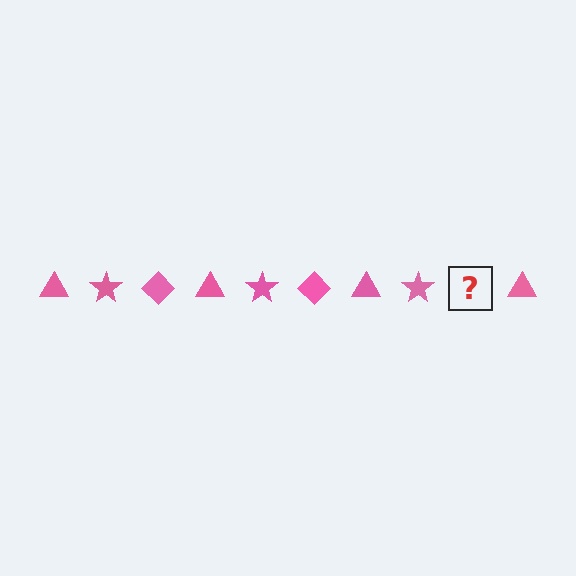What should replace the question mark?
The question mark should be replaced with a pink diamond.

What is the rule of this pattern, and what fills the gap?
The rule is that the pattern cycles through triangle, star, diamond shapes in pink. The gap should be filled with a pink diamond.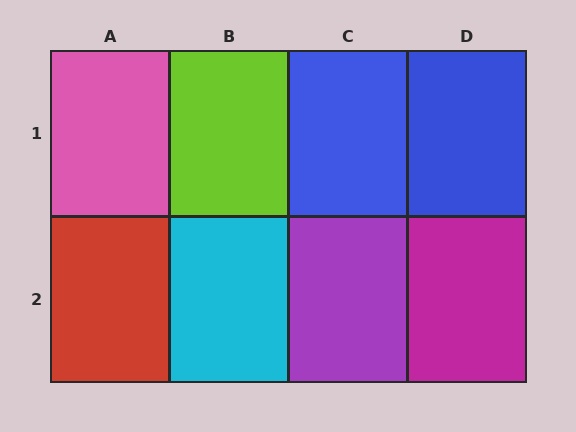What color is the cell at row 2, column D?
Magenta.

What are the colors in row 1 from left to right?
Pink, lime, blue, blue.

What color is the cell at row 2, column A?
Red.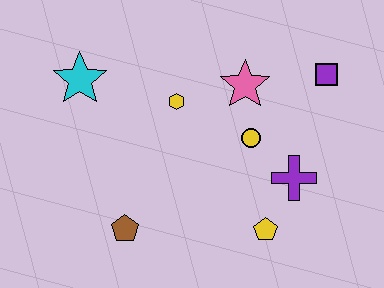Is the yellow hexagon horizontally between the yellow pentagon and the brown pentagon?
Yes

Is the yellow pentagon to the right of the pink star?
Yes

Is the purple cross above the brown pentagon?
Yes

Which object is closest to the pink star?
The yellow circle is closest to the pink star.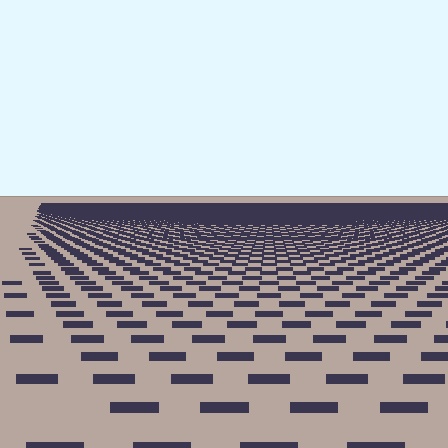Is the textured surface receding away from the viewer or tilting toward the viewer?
The surface is receding away from the viewer. Texture elements get smaller and denser toward the top.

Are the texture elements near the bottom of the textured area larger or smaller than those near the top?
Larger. Near the bottom, elements are closer to the viewer and appear at a bigger on-screen size.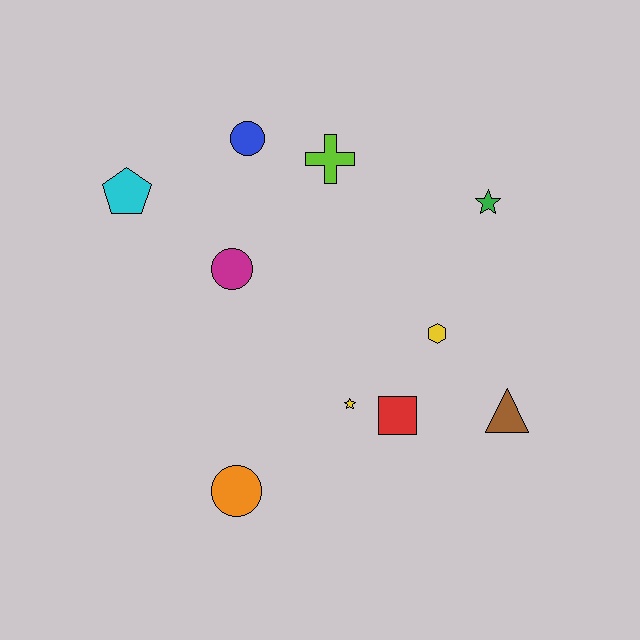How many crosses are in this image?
There is 1 cross.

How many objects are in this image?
There are 10 objects.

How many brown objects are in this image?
There is 1 brown object.